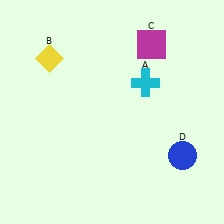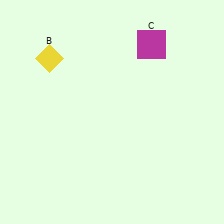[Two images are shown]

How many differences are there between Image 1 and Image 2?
There are 2 differences between the two images.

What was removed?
The blue circle (D), the cyan cross (A) were removed in Image 2.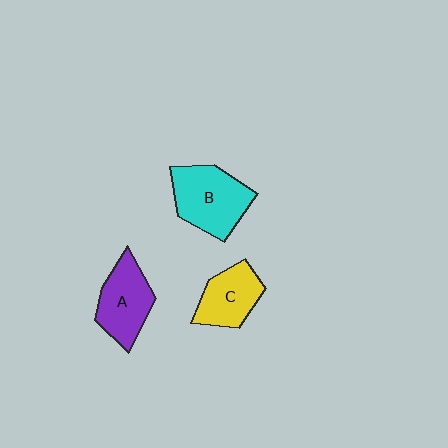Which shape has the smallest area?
Shape C (yellow).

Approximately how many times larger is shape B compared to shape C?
Approximately 1.4 times.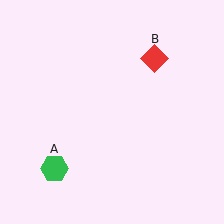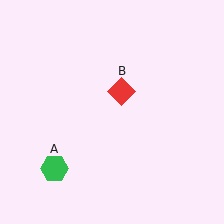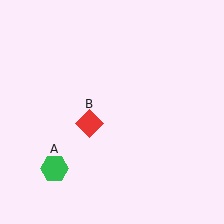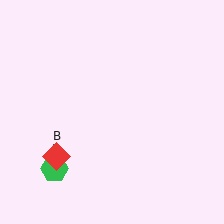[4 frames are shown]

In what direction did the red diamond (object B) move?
The red diamond (object B) moved down and to the left.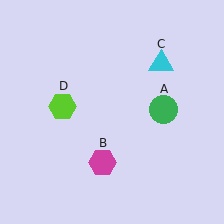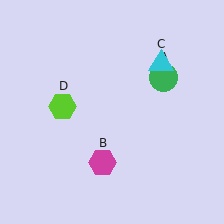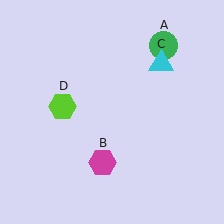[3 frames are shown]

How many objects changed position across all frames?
1 object changed position: green circle (object A).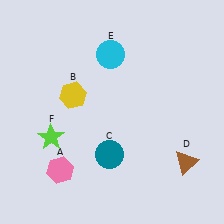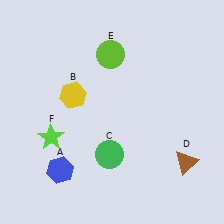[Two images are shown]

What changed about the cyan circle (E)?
In Image 1, E is cyan. In Image 2, it changed to lime.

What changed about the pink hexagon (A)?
In Image 1, A is pink. In Image 2, it changed to blue.